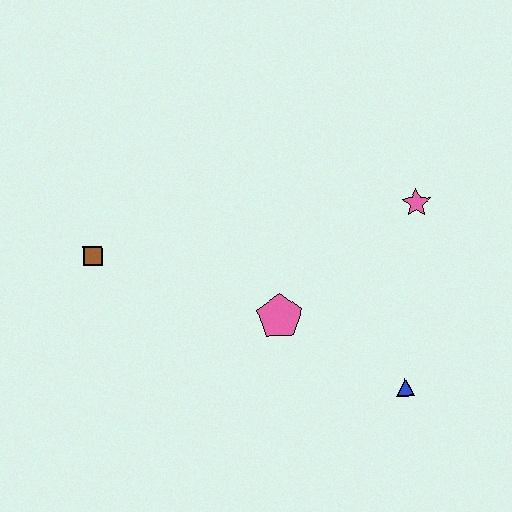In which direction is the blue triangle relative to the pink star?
The blue triangle is below the pink star.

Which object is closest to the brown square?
The pink pentagon is closest to the brown square.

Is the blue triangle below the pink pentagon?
Yes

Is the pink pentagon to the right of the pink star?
No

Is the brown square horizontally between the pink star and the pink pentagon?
No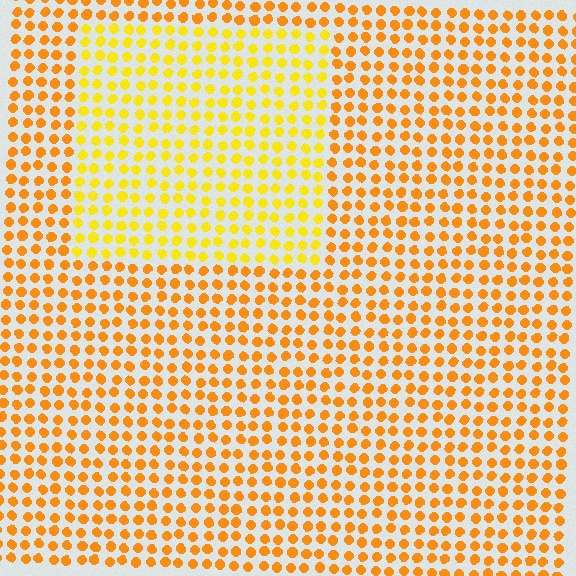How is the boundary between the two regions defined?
The boundary is defined purely by a slight shift in hue (about 23 degrees). Spacing, size, and orientation are identical on both sides.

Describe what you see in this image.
The image is filled with small orange elements in a uniform arrangement. A rectangle-shaped region is visible where the elements are tinted to a slightly different hue, forming a subtle color boundary.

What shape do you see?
I see a rectangle.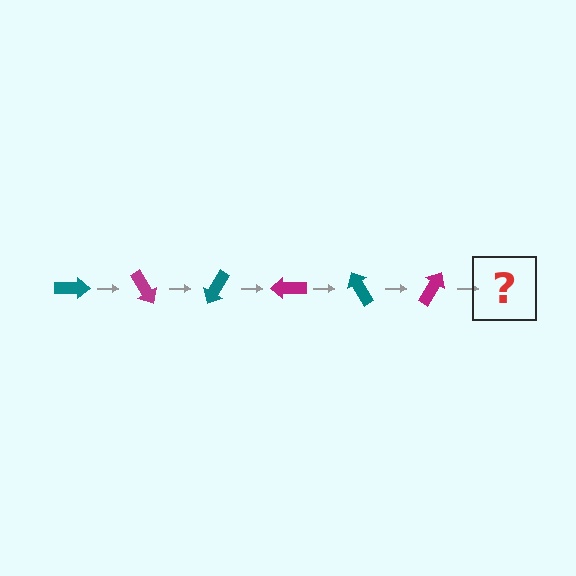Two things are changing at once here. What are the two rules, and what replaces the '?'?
The two rules are that it rotates 60 degrees each step and the color cycles through teal and magenta. The '?' should be a teal arrow, rotated 360 degrees from the start.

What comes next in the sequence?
The next element should be a teal arrow, rotated 360 degrees from the start.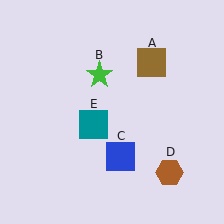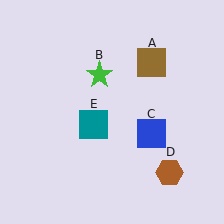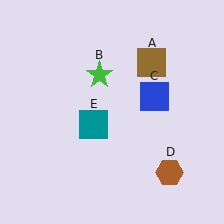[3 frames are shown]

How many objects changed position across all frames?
1 object changed position: blue square (object C).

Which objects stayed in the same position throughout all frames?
Brown square (object A) and green star (object B) and brown hexagon (object D) and teal square (object E) remained stationary.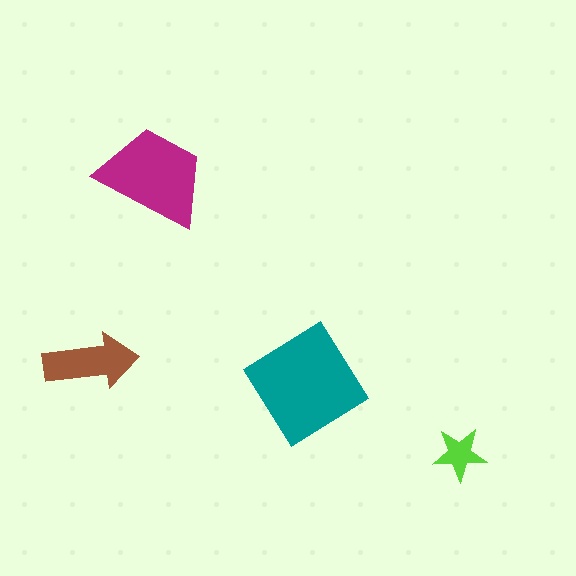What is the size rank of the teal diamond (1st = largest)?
1st.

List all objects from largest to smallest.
The teal diamond, the magenta trapezoid, the brown arrow, the lime star.